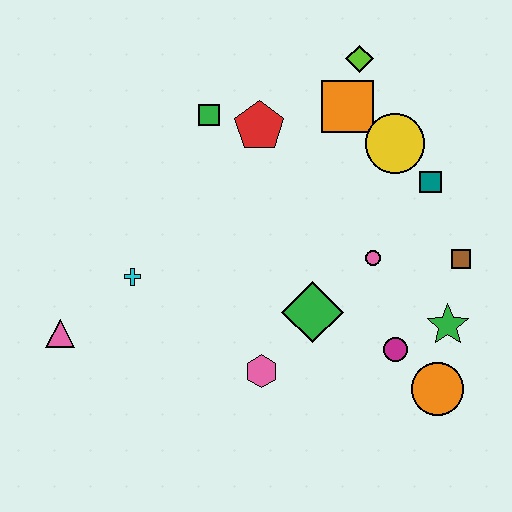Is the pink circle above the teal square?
No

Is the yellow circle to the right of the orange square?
Yes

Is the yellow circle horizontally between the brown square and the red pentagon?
Yes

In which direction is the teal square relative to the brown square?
The teal square is above the brown square.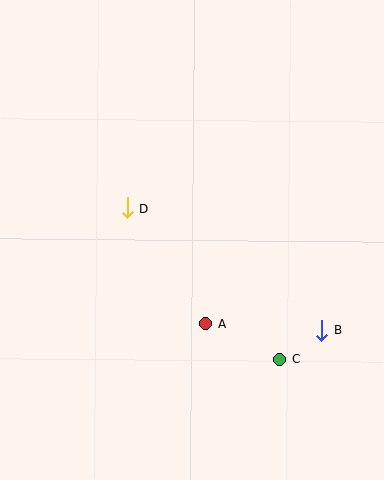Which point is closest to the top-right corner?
Point D is closest to the top-right corner.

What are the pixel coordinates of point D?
Point D is at (127, 208).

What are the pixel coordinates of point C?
Point C is at (280, 359).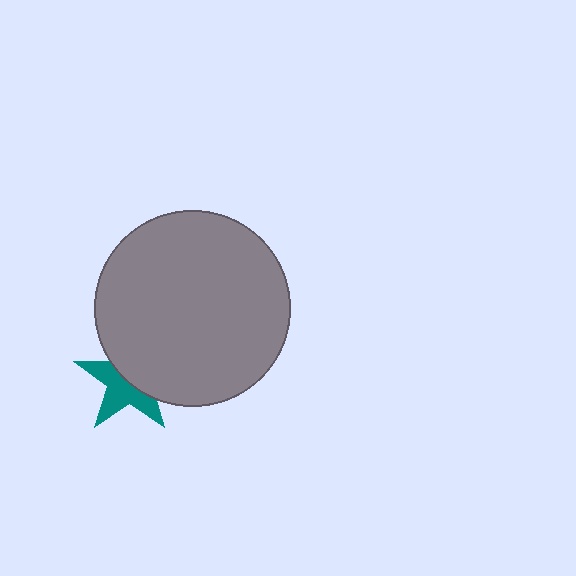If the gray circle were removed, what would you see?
You would see the complete teal star.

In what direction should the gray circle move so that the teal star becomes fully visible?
The gray circle should move toward the upper-right. That is the shortest direction to clear the overlap and leave the teal star fully visible.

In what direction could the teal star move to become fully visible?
The teal star could move toward the lower-left. That would shift it out from behind the gray circle entirely.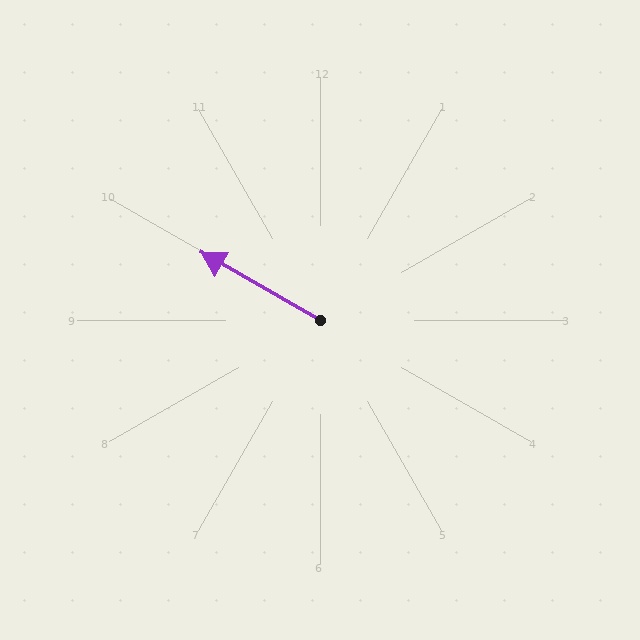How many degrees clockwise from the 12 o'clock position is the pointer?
Approximately 300 degrees.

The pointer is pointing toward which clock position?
Roughly 10 o'clock.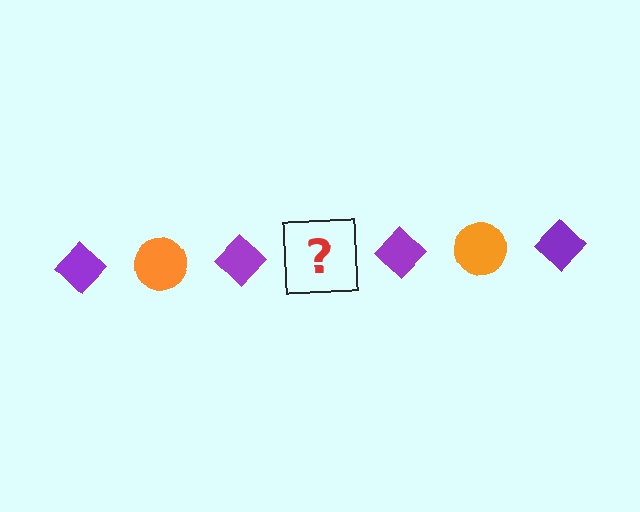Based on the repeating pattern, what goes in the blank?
The blank should be an orange circle.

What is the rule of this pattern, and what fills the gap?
The rule is that the pattern alternates between purple diamond and orange circle. The gap should be filled with an orange circle.